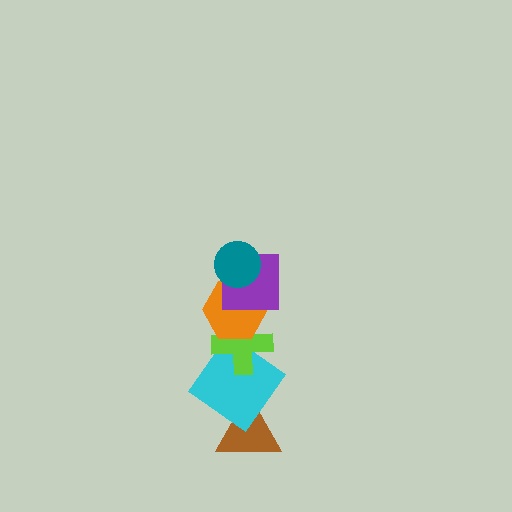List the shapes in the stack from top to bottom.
From top to bottom: the teal circle, the purple square, the orange hexagon, the lime cross, the cyan diamond, the brown triangle.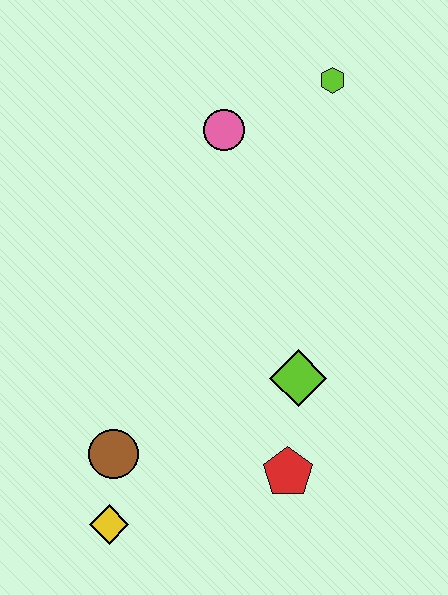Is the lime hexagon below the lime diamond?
No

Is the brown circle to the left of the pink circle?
Yes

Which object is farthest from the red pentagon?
The lime hexagon is farthest from the red pentagon.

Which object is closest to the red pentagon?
The lime diamond is closest to the red pentagon.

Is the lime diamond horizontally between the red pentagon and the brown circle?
No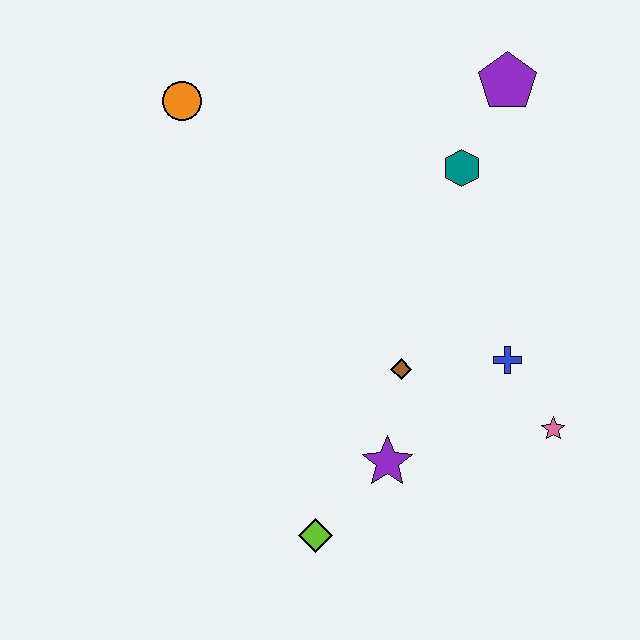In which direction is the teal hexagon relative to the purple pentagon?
The teal hexagon is below the purple pentagon.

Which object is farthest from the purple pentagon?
The lime diamond is farthest from the purple pentagon.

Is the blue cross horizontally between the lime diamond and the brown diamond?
No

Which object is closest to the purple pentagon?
The teal hexagon is closest to the purple pentagon.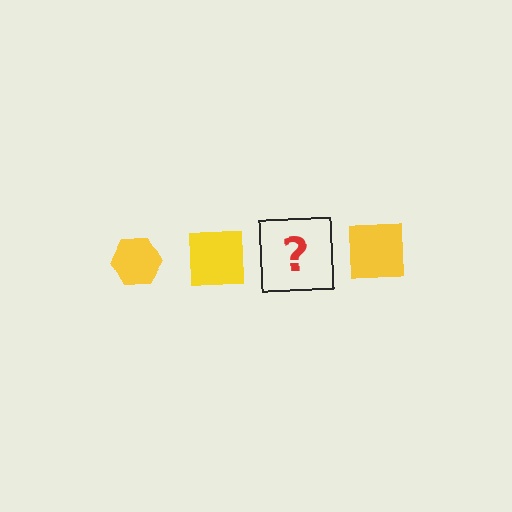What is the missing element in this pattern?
The missing element is a yellow hexagon.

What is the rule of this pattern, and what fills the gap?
The rule is that the pattern cycles through hexagon, square shapes in yellow. The gap should be filled with a yellow hexagon.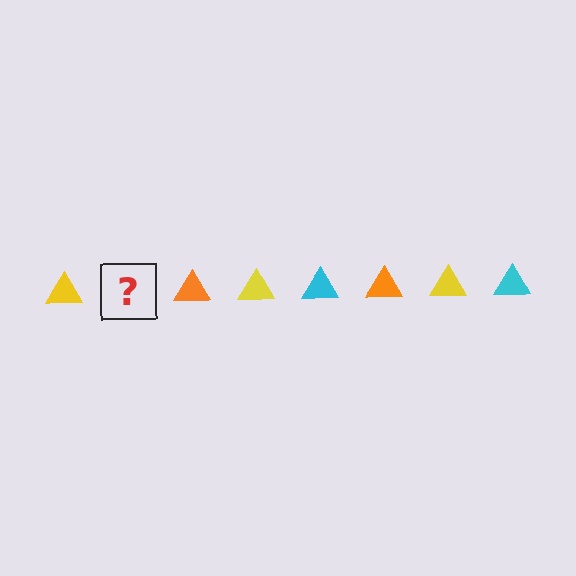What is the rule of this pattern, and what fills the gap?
The rule is that the pattern cycles through yellow, cyan, orange triangles. The gap should be filled with a cyan triangle.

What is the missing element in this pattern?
The missing element is a cyan triangle.